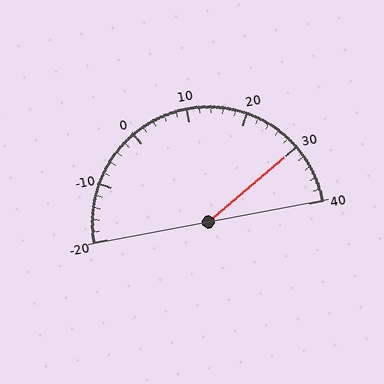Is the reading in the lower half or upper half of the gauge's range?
The reading is in the upper half of the range (-20 to 40).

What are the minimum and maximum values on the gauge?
The gauge ranges from -20 to 40.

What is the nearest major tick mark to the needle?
The nearest major tick mark is 30.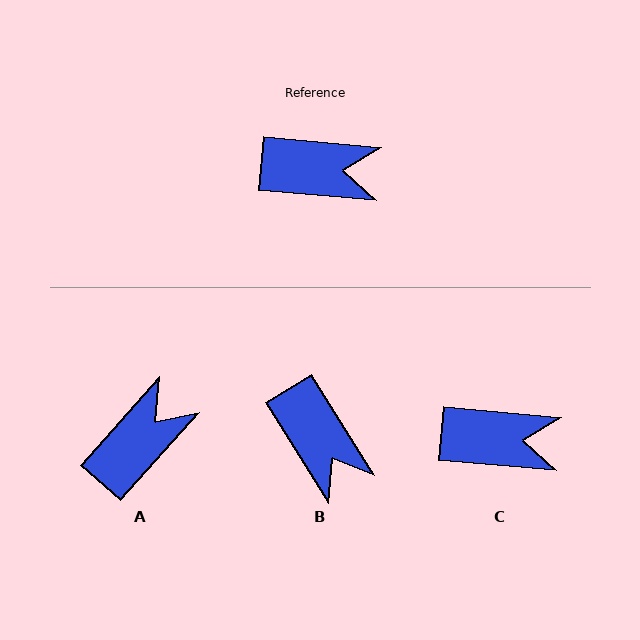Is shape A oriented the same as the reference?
No, it is off by about 54 degrees.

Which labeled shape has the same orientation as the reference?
C.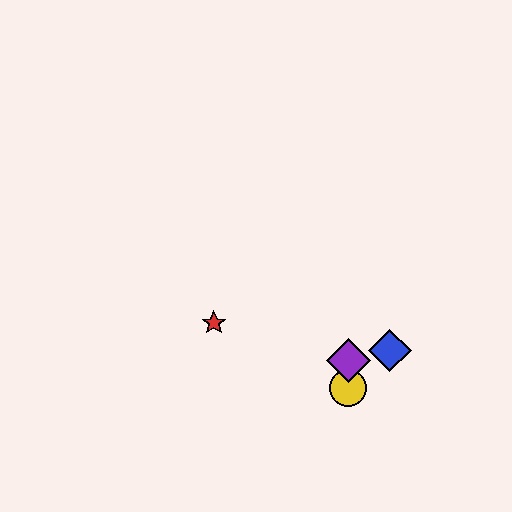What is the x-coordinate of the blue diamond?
The blue diamond is at x≈390.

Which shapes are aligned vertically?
The green diamond, the yellow circle, the purple diamond are aligned vertically.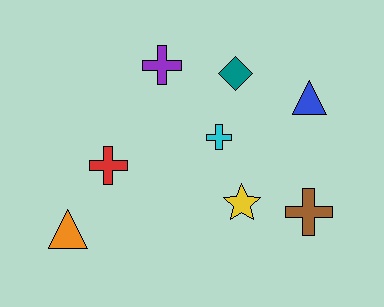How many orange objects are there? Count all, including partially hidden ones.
There is 1 orange object.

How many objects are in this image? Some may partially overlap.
There are 8 objects.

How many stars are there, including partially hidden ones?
There is 1 star.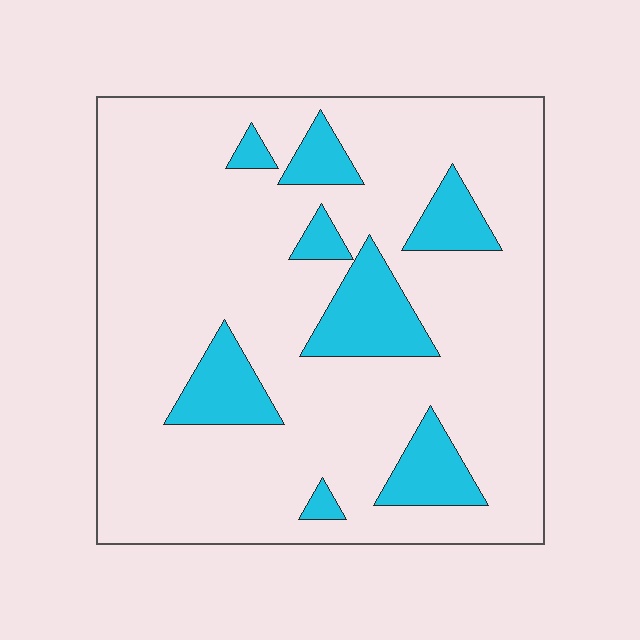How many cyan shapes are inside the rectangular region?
8.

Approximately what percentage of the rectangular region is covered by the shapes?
Approximately 15%.